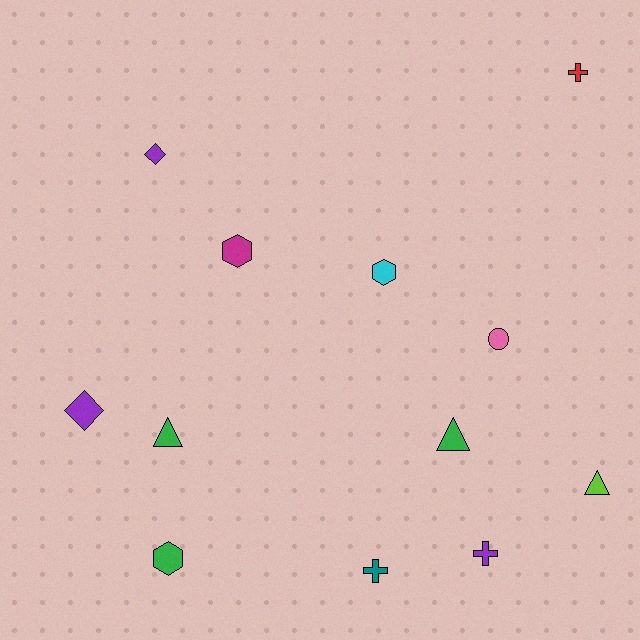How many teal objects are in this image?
There is 1 teal object.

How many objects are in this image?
There are 12 objects.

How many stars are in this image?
There are no stars.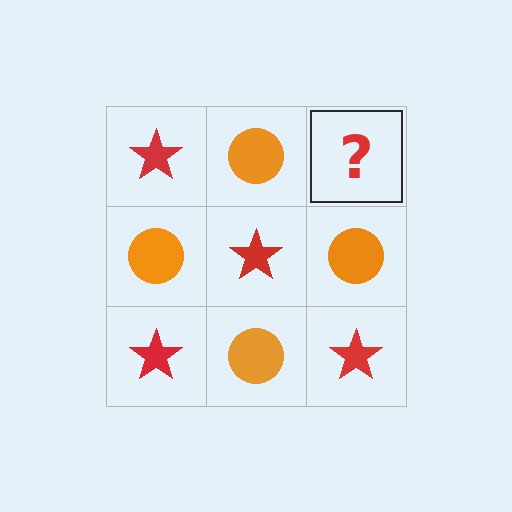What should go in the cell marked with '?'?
The missing cell should contain a red star.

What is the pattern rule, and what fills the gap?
The rule is that it alternates red star and orange circle in a checkerboard pattern. The gap should be filled with a red star.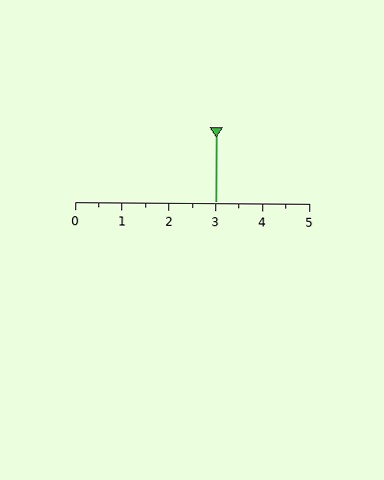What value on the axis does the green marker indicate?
The marker indicates approximately 3.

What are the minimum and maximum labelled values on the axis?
The axis runs from 0 to 5.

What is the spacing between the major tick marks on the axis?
The major ticks are spaced 1 apart.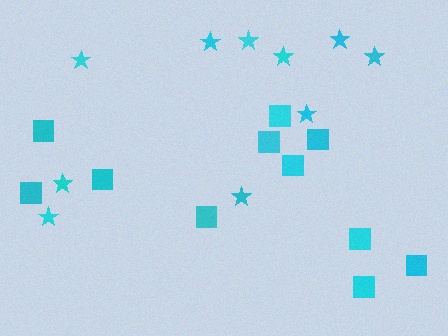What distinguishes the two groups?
There are 2 groups: one group of squares (11) and one group of stars (10).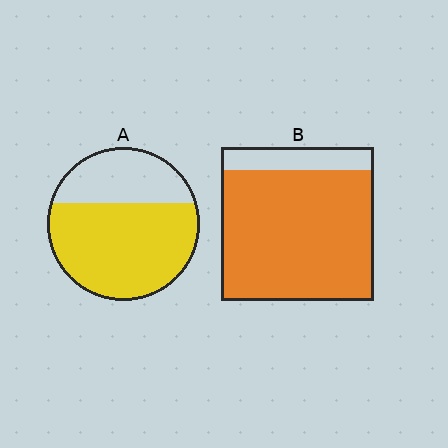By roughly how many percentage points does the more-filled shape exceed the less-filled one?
By roughly 20 percentage points (B over A).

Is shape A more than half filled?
Yes.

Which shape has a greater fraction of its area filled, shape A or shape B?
Shape B.